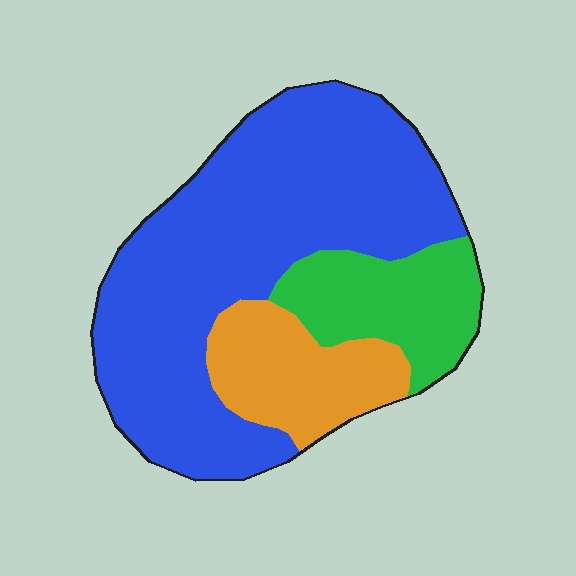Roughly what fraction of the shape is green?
Green takes up between a sixth and a third of the shape.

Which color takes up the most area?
Blue, at roughly 65%.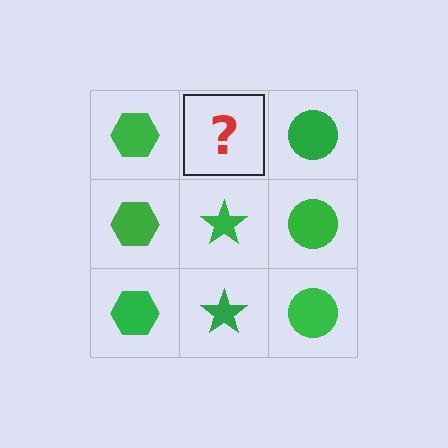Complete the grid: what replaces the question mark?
The question mark should be replaced with a green star.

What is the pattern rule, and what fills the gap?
The rule is that each column has a consistent shape. The gap should be filled with a green star.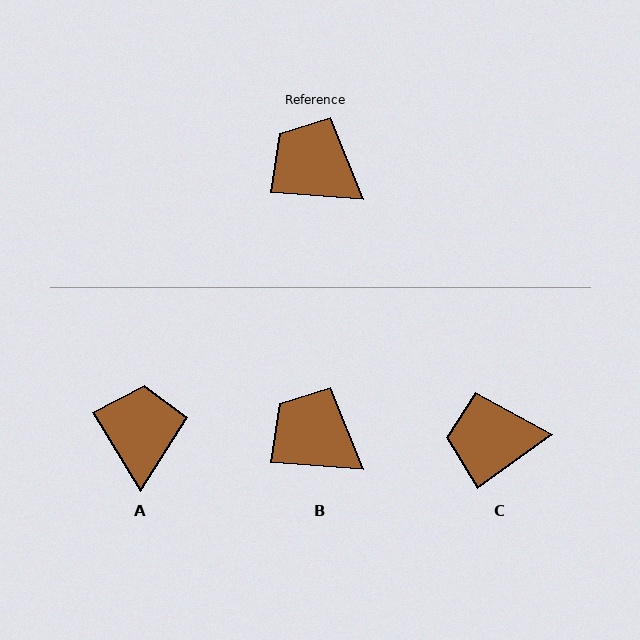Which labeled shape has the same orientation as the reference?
B.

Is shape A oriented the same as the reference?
No, it is off by about 54 degrees.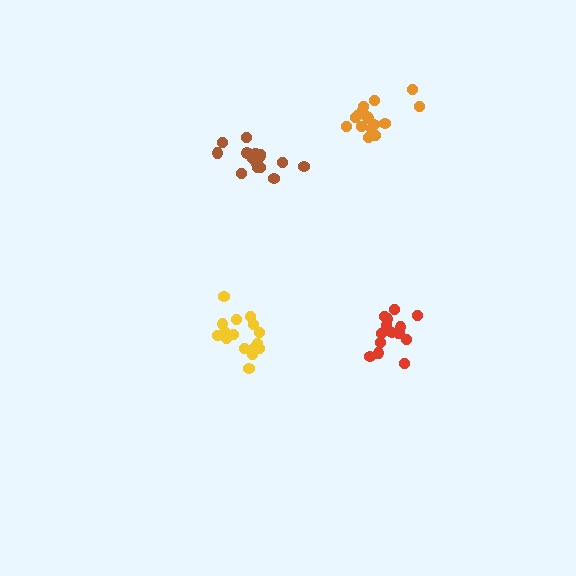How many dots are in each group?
Group 1: 15 dots, Group 2: 16 dots, Group 3: 16 dots, Group 4: 16 dots (63 total).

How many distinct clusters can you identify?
There are 4 distinct clusters.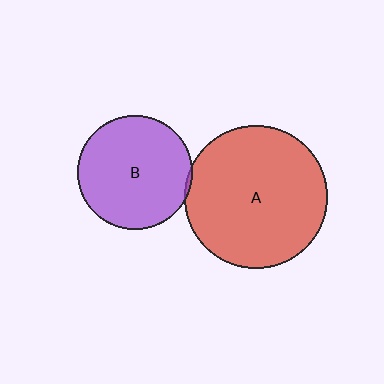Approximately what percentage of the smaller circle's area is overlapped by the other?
Approximately 5%.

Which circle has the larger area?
Circle A (red).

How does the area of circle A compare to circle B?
Approximately 1.6 times.